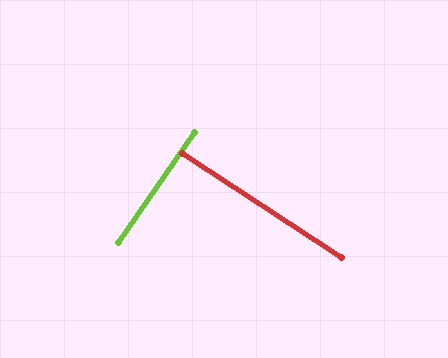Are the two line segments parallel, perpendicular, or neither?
Perpendicular — they meet at approximately 89°.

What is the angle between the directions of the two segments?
Approximately 89 degrees.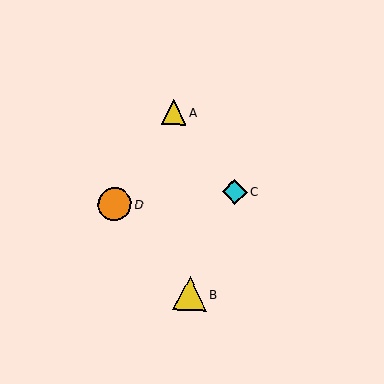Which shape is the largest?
The yellow triangle (labeled B) is the largest.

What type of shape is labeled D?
Shape D is an orange circle.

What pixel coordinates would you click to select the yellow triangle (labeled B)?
Click at (189, 294) to select the yellow triangle B.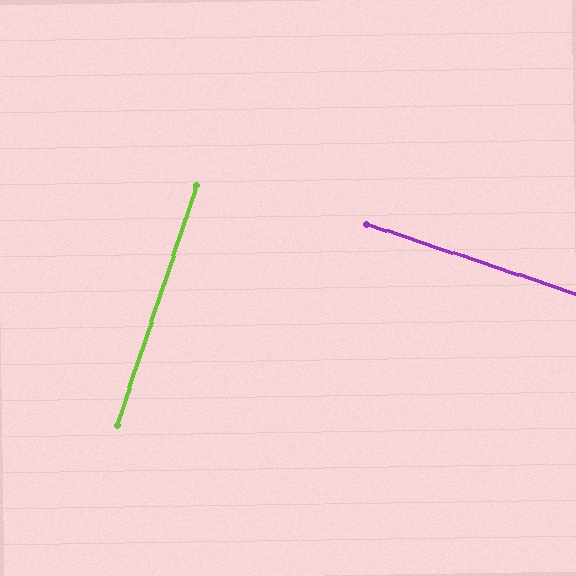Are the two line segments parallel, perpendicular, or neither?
Perpendicular — they meet at approximately 90°.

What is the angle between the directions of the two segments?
Approximately 90 degrees.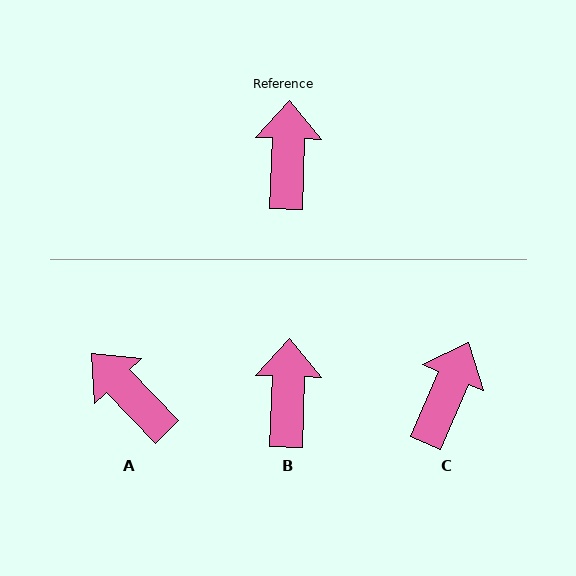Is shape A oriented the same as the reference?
No, it is off by about 45 degrees.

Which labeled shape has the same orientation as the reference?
B.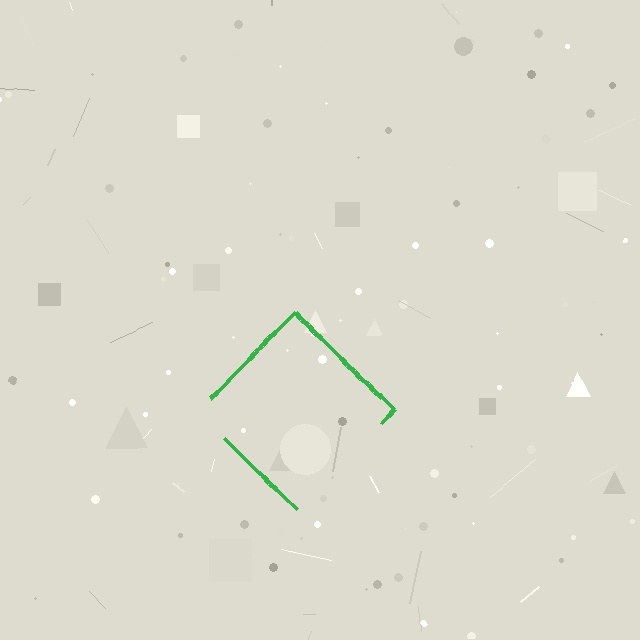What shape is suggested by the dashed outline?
The dashed outline suggests a diamond.